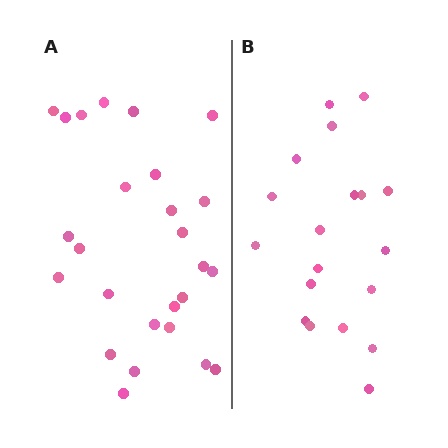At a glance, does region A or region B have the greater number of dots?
Region A (the left region) has more dots.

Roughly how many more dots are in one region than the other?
Region A has roughly 8 or so more dots than region B.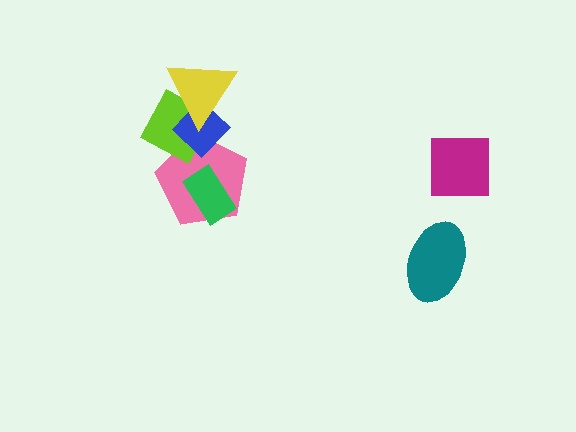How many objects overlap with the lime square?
3 objects overlap with the lime square.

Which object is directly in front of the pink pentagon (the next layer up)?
The lime square is directly in front of the pink pentagon.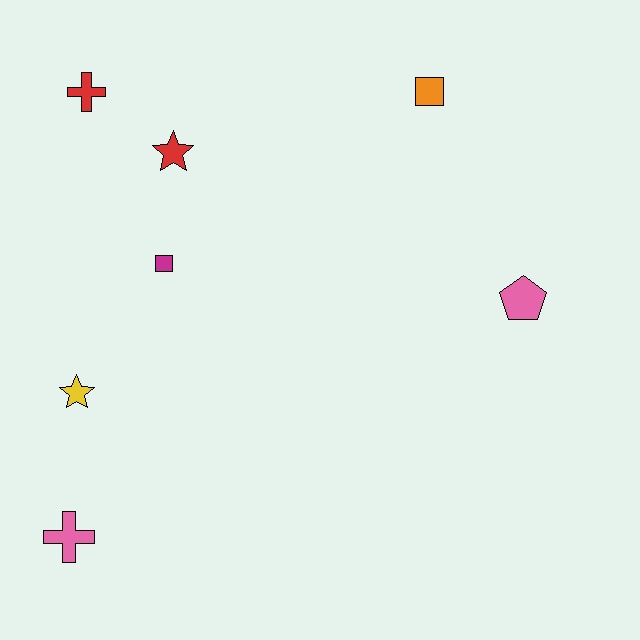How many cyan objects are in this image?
There are no cyan objects.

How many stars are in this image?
There are 2 stars.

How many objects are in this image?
There are 7 objects.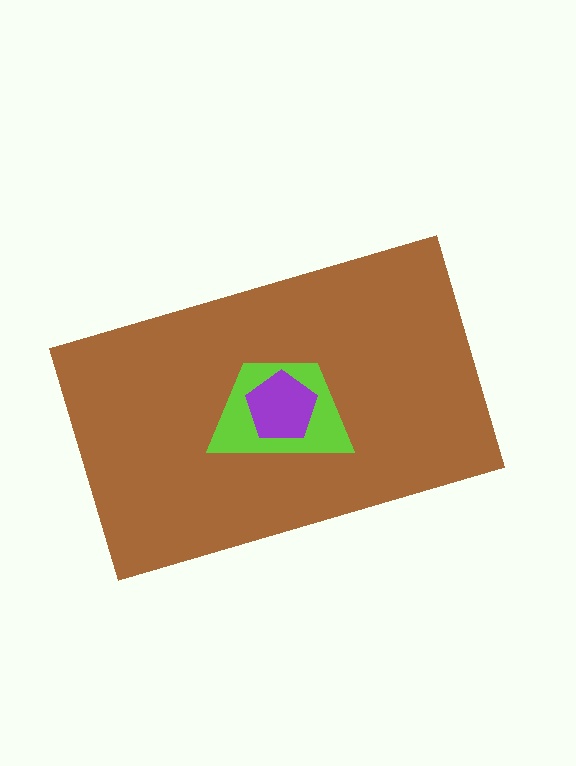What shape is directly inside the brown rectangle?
The lime trapezoid.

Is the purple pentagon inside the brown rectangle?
Yes.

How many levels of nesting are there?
3.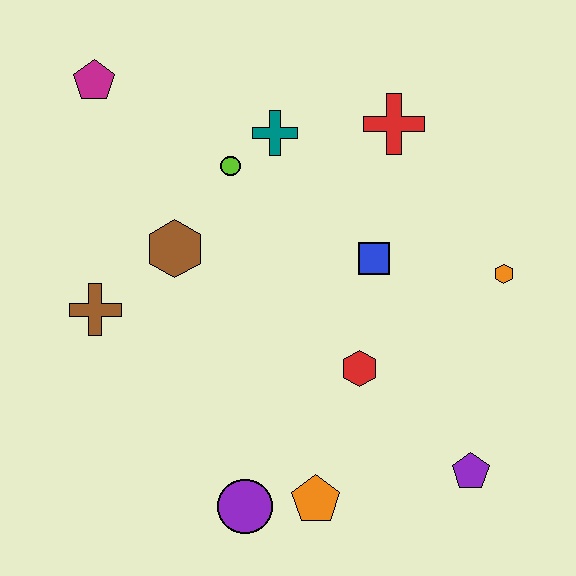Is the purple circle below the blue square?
Yes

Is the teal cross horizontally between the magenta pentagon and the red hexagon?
Yes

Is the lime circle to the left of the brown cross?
No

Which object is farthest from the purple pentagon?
The magenta pentagon is farthest from the purple pentagon.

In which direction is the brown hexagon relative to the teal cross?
The brown hexagon is below the teal cross.